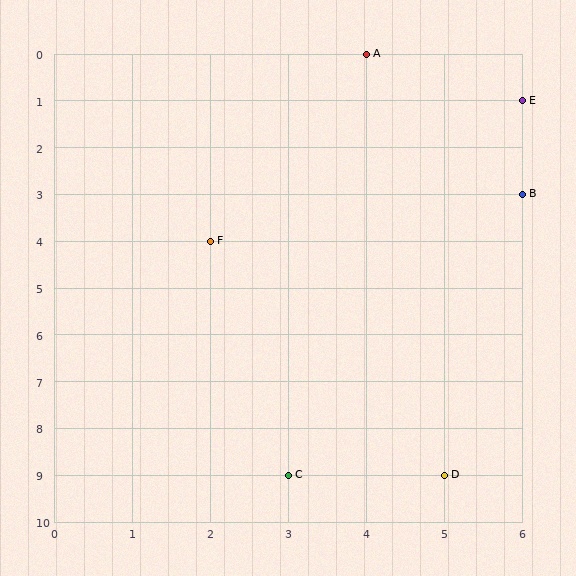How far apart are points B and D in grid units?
Points B and D are 1 column and 6 rows apart (about 6.1 grid units diagonally).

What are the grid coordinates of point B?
Point B is at grid coordinates (6, 3).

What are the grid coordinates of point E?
Point E is at grid coordinates (6, 1).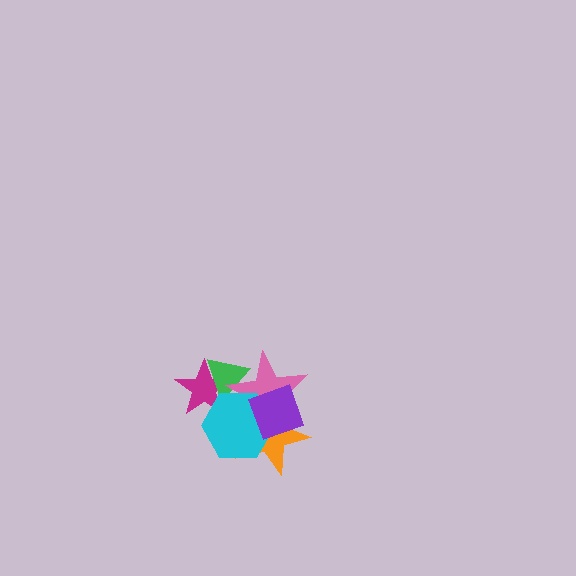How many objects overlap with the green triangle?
3 objects overlap with the green triangle.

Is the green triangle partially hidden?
Yes, it is partially covered by another shape.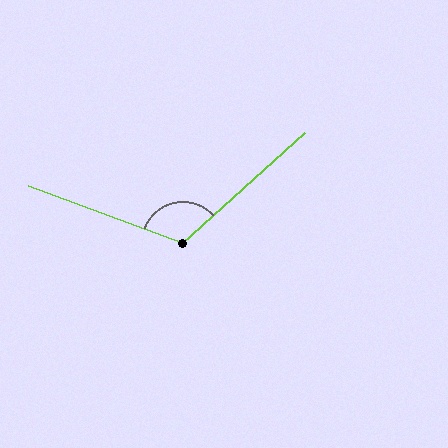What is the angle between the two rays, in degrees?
Approximately 118 degrees.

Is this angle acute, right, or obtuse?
It is obtuse.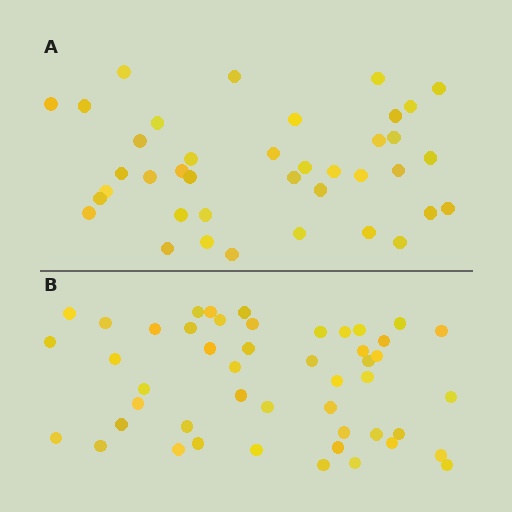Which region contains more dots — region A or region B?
Region B (the bottom region) has more dots.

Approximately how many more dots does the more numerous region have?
Region B has roughly 8 or so more dots than region A.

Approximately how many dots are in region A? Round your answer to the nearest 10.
About 40 dots. (The exact count is 39, which rounds to 40.)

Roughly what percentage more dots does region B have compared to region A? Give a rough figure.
About 25% more.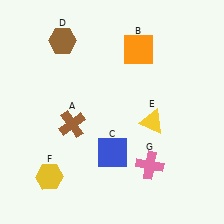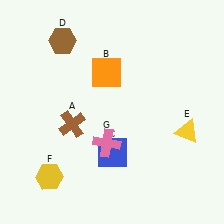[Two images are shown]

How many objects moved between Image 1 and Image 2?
3 objects moved between the two images.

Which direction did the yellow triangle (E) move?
The yellow triangle (E) moved right.